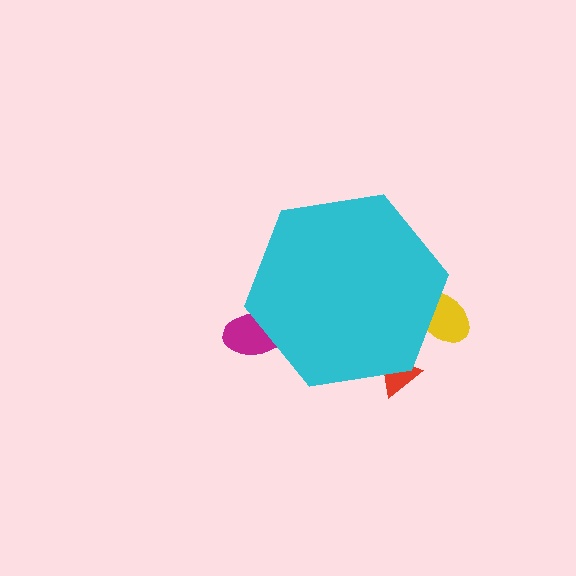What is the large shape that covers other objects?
A cyan hexagon.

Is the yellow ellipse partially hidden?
Yes, the yellow ellipse is partially hidden behind the cyan hexagon.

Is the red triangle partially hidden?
Yes, the red triangle is partially hidden behind the cyan hexagon.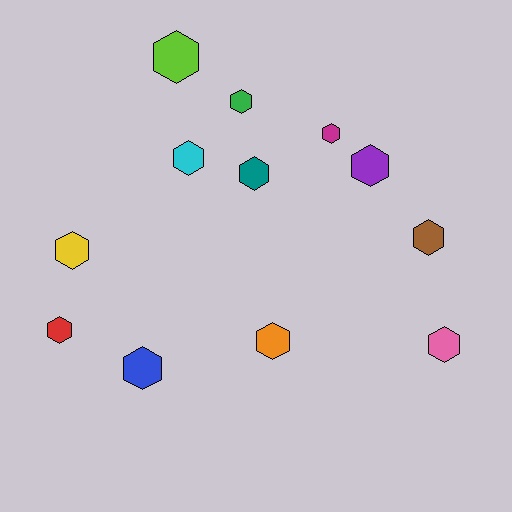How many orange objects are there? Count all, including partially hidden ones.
There is 1 orange object.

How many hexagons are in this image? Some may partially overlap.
There are 12 hexagons.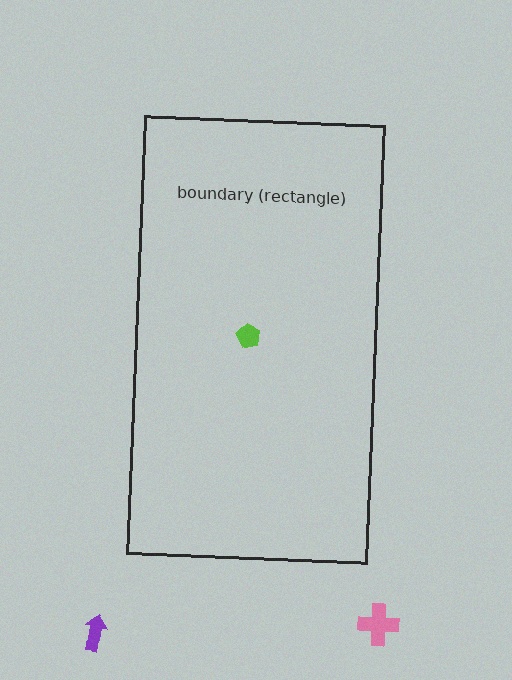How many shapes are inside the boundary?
1 inside, 2 outside.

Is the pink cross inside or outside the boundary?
Outside.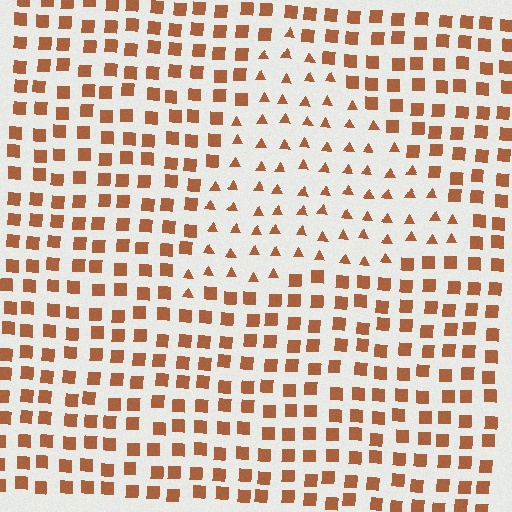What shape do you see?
I see a triangle.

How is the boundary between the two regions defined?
The boundary is defined by a change in element shape: triangles inside vs. squares outside. All elements share the same color and spacing.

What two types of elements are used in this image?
The image uses triangles inside the triangle region and squares outside it.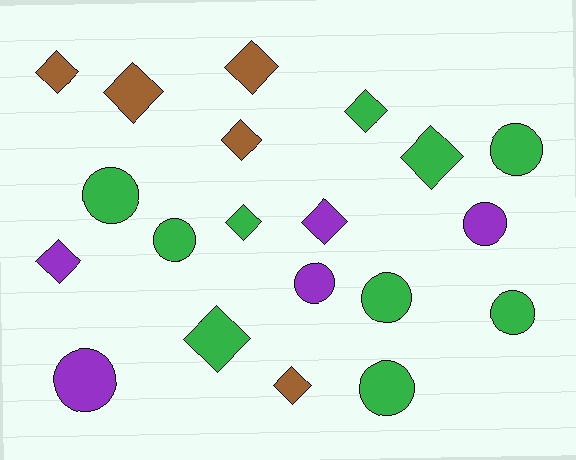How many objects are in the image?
There are 20 objects.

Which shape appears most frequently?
Diamond, with 11 objects.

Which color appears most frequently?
Green, with 10 objects.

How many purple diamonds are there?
There are 2 purple diamonds.